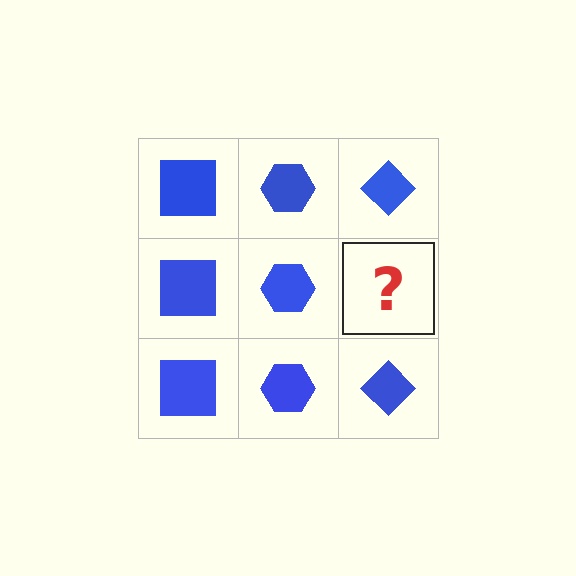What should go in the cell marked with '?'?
The missing cell should contain a blue diamond.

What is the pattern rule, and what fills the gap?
The rule is that each column has a consistent shape. The gap should be filled with a blue diamond.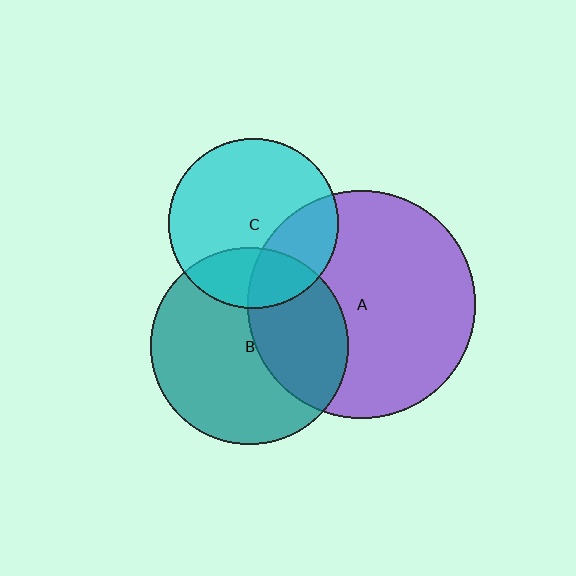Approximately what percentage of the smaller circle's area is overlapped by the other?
Approximately 30%.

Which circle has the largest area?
Circle A (purple).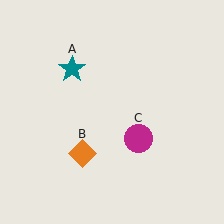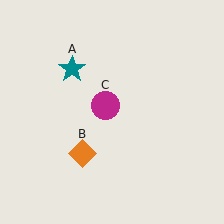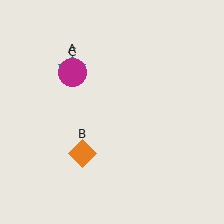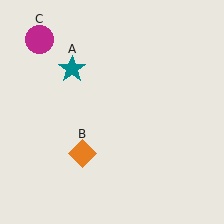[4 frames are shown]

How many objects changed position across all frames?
1 object changed position: magenta circle (object C).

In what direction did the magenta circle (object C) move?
The magenta circle (object C) moved up and to the left.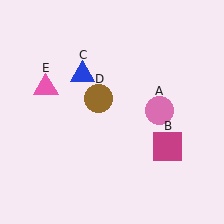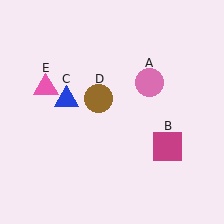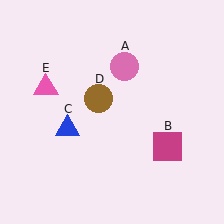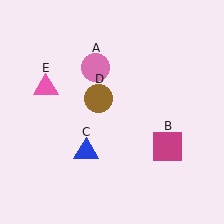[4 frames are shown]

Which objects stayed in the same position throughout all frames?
Magenta square (object B) and brown circle (object D) and pink triangle (object E) remained stationary.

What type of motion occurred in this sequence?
The pink circle (object A), blue triangle (object C) rotated counterclockwise around the center of the scene.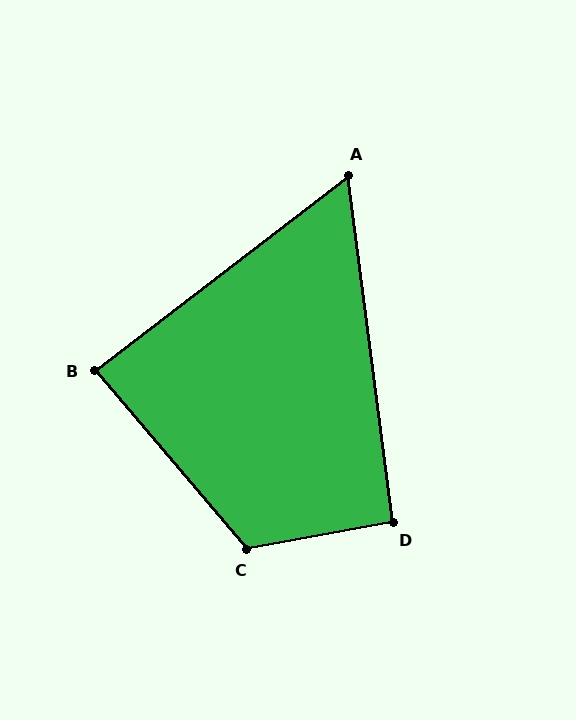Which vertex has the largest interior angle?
C, at approximately 120 degrees.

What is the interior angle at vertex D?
Approximately 93 degrees (approximately right).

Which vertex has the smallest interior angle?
A, at approximately 60 degrees.